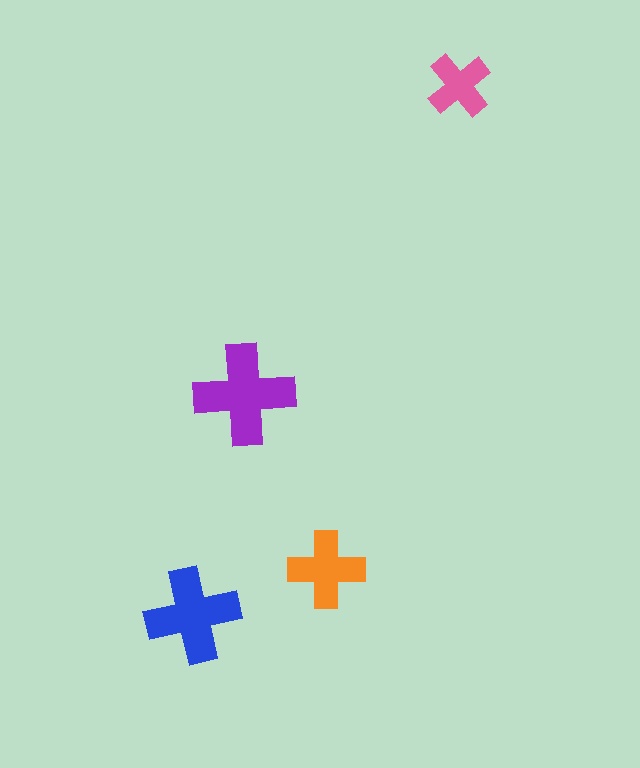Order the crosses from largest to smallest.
the purple one, the blue one, the orange one, the pink one.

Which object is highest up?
The pink cross is topmost.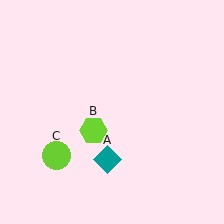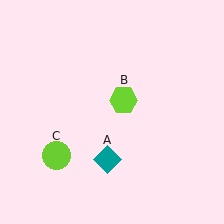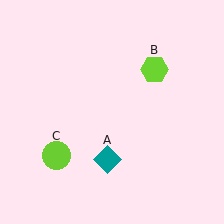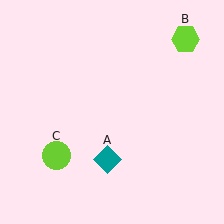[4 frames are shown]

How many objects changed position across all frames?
1 object changed position: lime hexagon (object B).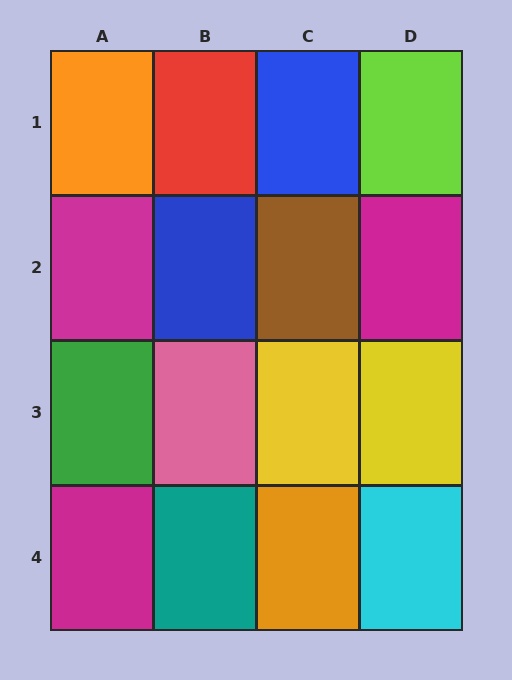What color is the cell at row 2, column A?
Magenta.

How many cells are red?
1 cell is red.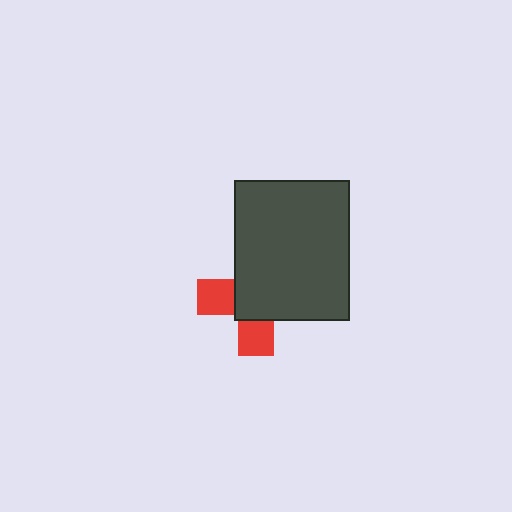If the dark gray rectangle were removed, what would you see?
You would see the complete red cross.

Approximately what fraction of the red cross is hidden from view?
Roughly 65% of the red cross is hidden behind the dark gray rectangle.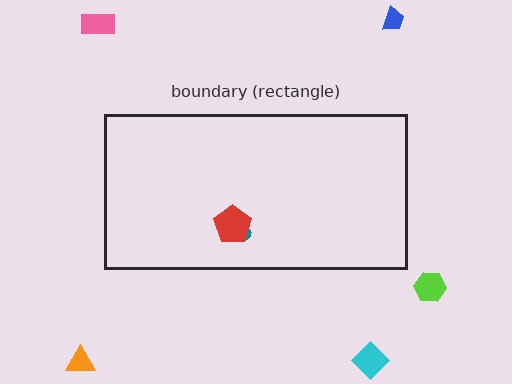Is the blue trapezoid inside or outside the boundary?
Outside.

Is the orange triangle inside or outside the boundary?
Outside.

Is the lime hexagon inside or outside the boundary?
Outside.